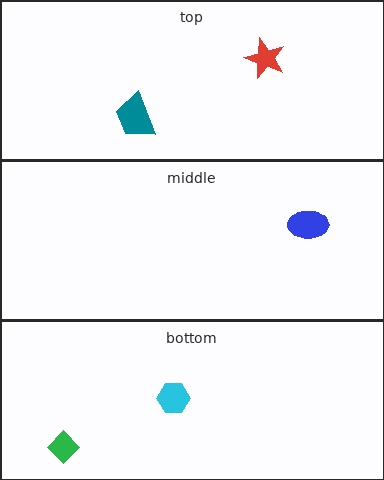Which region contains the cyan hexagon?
The bottom region.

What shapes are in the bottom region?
The green diamond, the cyan hexagon.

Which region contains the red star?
The top region.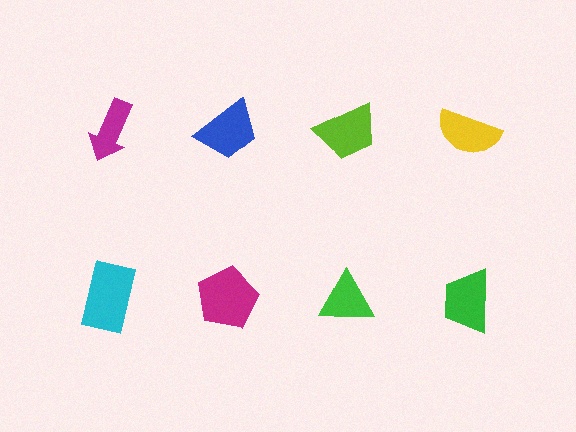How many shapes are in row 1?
4 shapes.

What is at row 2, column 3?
A green triangle.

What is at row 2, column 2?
A magenta pentagon.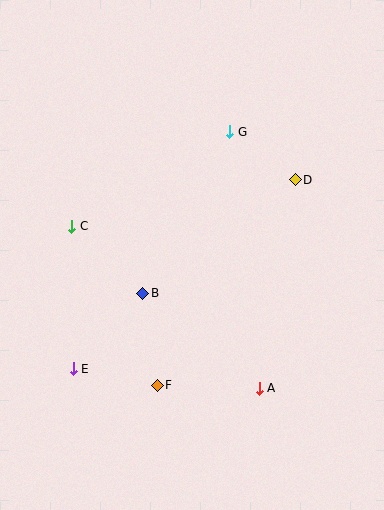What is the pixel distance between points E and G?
The distance between E and G is 284 pixels.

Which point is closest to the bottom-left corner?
Point E is closest to the bottom-left corner.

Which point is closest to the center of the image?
Point B at (143, 293) is closest to the center.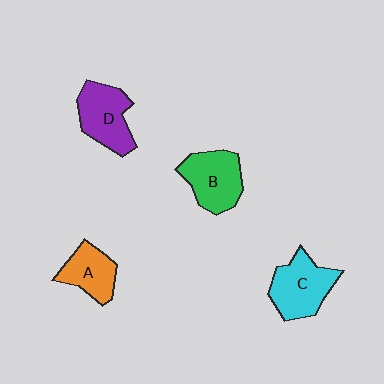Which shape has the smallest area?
Shape A (orange).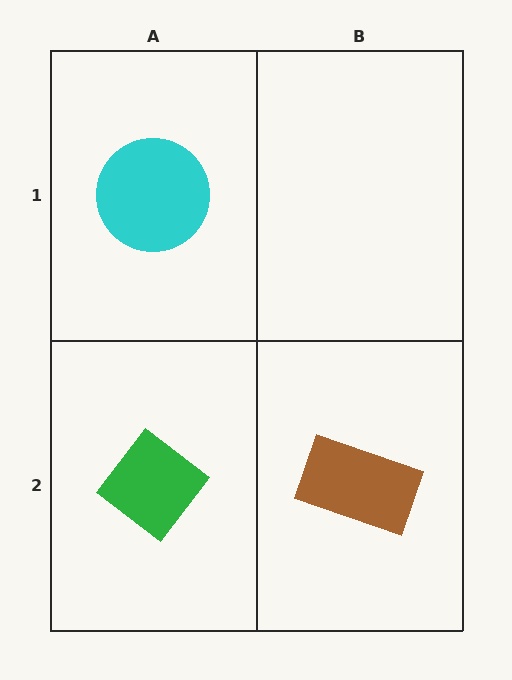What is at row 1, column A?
A cyan circle.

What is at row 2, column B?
A brown rectangle.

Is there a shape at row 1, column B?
No, that cell is empty.